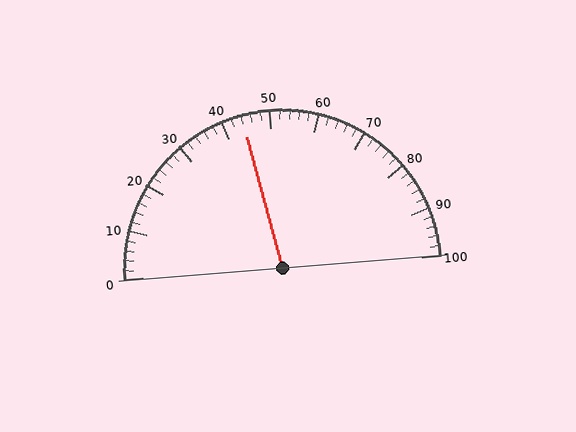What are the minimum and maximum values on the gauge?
The gauge ranges from 0 to 100.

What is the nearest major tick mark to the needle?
The nearest major tick mark is 40.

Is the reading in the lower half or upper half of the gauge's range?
The reading is in the lower half of the range (0 to 100).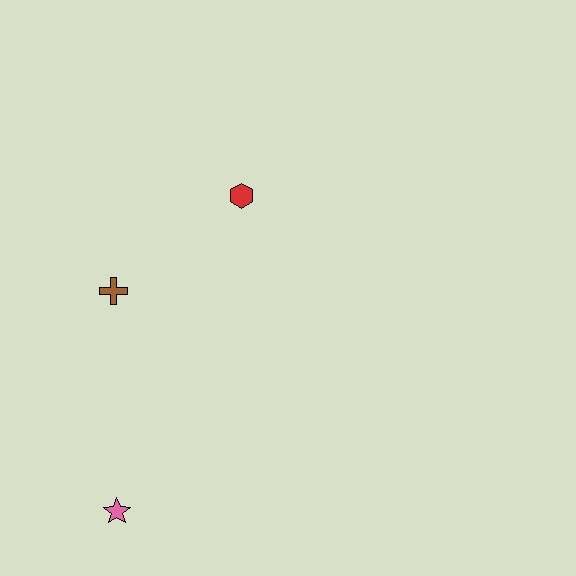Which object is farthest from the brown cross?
The pink star is farthest from the brown cross.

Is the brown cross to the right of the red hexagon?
No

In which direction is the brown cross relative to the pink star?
The brown cross is above the pink star.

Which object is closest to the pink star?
The brown cross is closest to the pink star.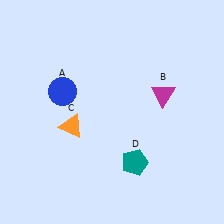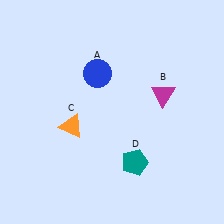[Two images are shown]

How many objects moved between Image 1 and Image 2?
1 object moved between the two images.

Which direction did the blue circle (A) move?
The blue circle (A) moved right.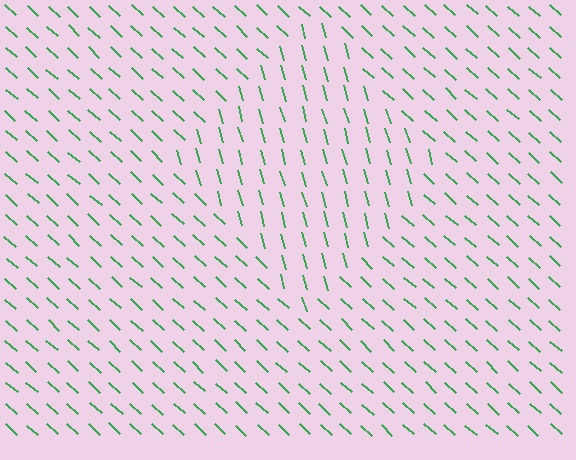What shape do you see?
I see a diamond.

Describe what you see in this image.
The image is filled with small green line segments. A diamond region in the image has lines oriented differently from the surrounding lines, creating a visible texture boundary.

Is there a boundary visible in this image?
Yes, there is a texture boundary formed by a change in line orientation.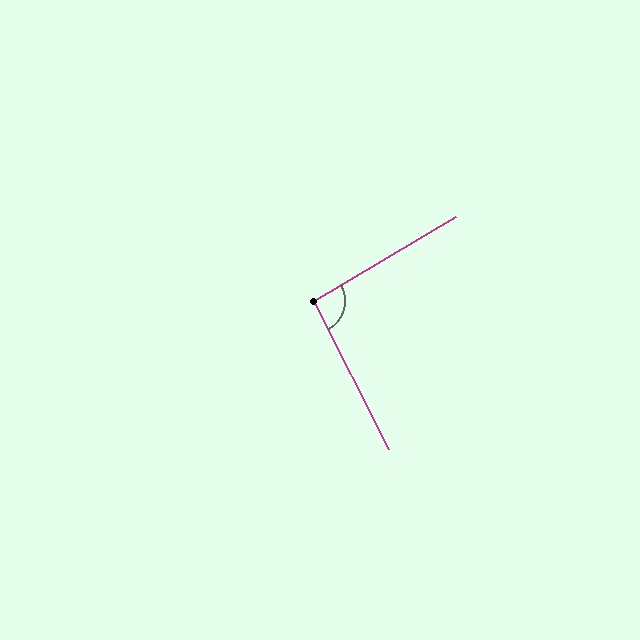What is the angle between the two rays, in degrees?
Approximately 94 degrees.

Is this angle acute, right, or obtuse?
It is approximately a right angle.